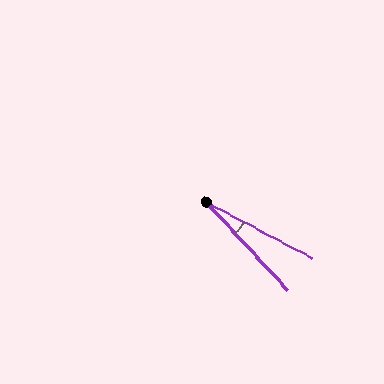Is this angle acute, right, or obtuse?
It is acute.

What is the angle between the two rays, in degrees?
Approximately 19 degrees.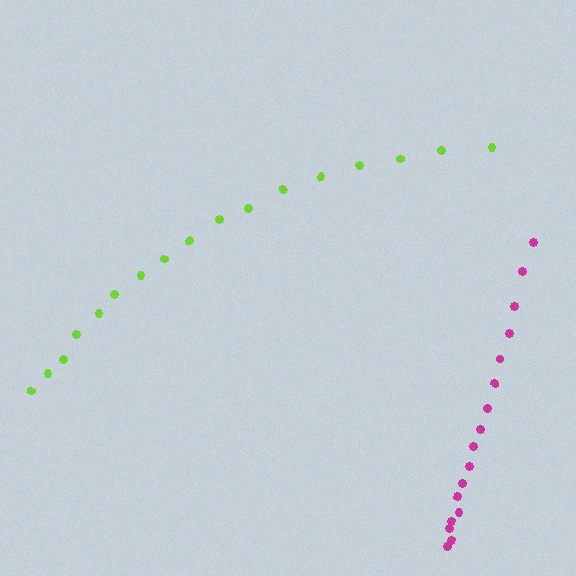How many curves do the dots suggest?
There are 2 distinct paths.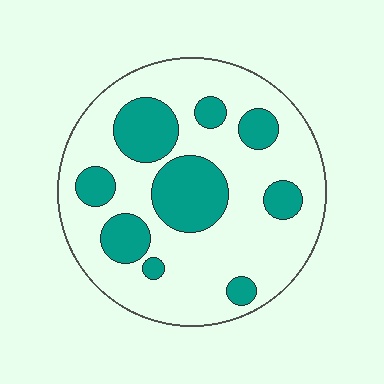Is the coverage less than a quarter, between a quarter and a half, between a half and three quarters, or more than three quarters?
Between a quarter and a half.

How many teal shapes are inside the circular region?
9.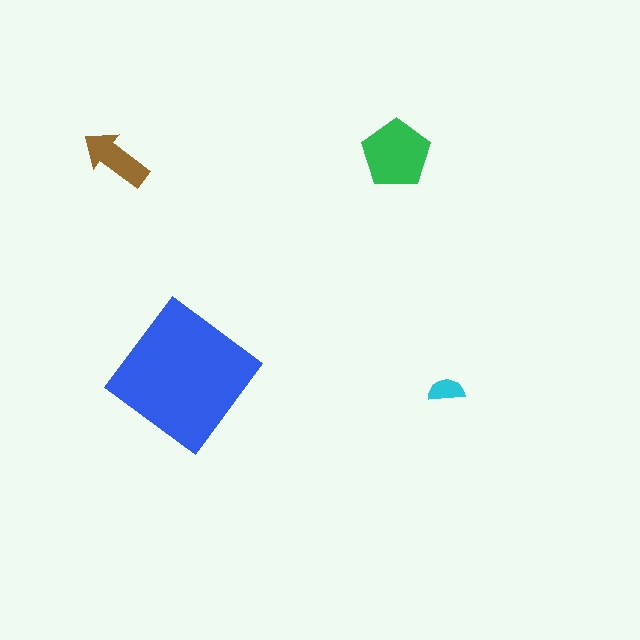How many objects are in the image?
There are 4 objects in the image.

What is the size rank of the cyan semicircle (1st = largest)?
4th.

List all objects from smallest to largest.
The cyan semicircle, the brown arrow, the green pentagon, the blue diamond.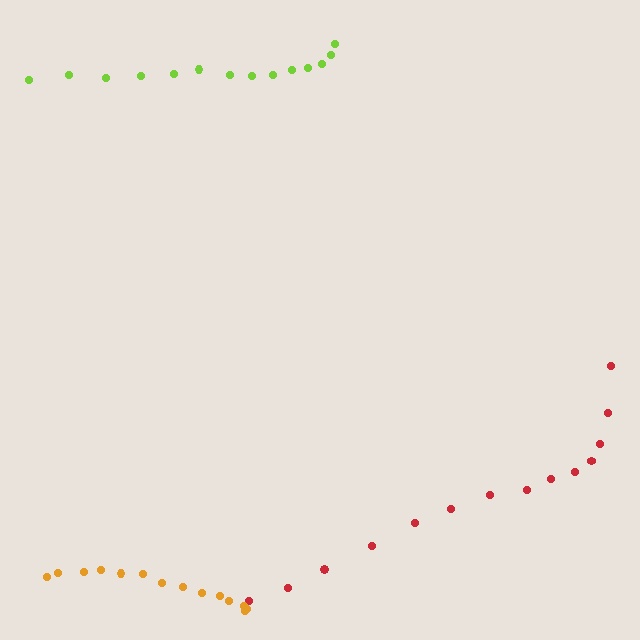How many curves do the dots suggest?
There are 3 distinct paths.